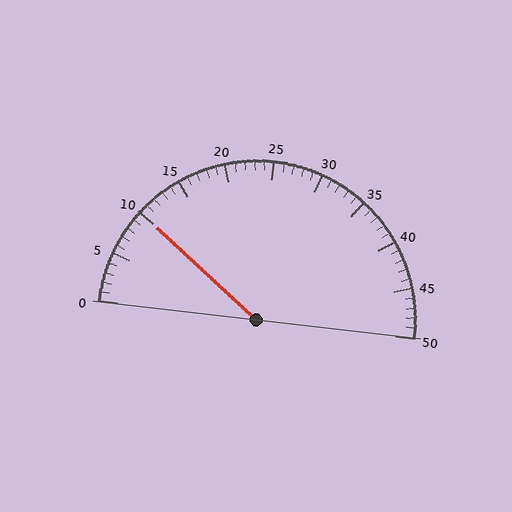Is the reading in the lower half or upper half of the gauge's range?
The reading is in the lower half of the range (0 to 50).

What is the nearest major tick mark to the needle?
The nearest major tick mark is 10.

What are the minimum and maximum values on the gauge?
The gauge ranges from 0 to 50.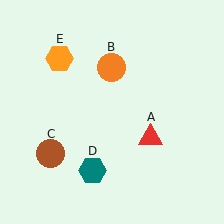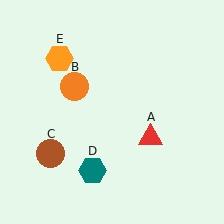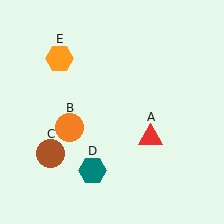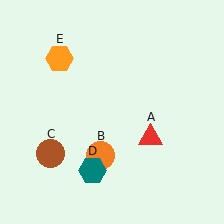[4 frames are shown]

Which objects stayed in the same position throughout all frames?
Red triangle (object A) and brown circle (object C) and teal hexagon (object D) and orange hexagon (object E) remained stationary.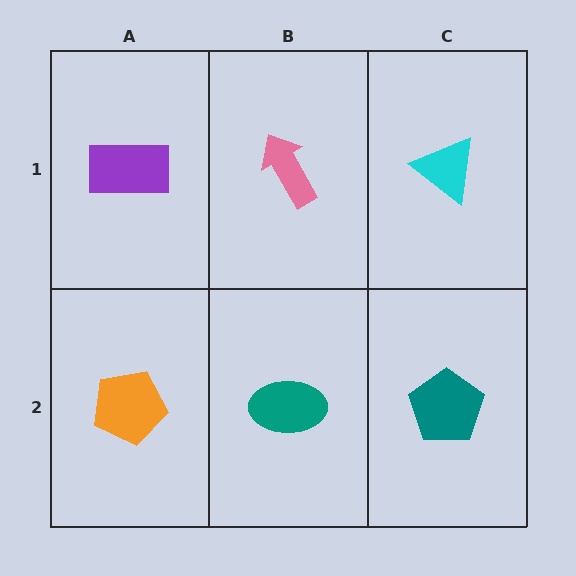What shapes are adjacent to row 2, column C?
A cyan triangle (row 1, column C), a teal ellipse (row 2, column B).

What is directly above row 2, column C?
A cyan triangle.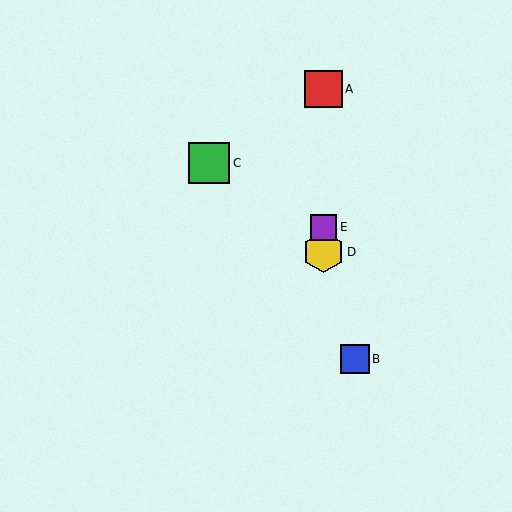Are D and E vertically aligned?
Yes, both are at x≈324.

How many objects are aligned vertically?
3 objects (A, D, E) are aligned vertically.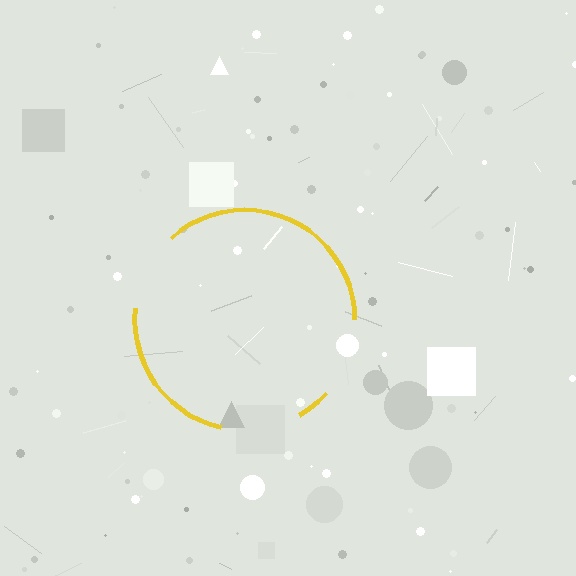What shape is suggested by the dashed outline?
The dashed outline suggests a circle.